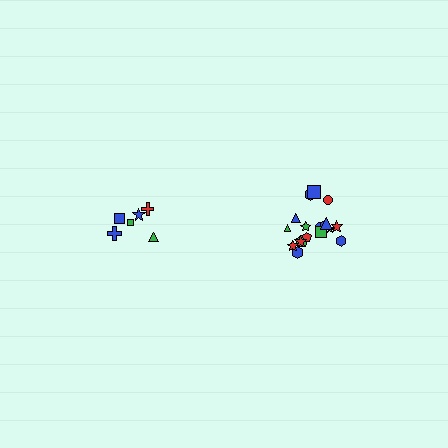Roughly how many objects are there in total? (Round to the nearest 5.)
Roughly 25 objects in total.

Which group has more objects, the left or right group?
The right group.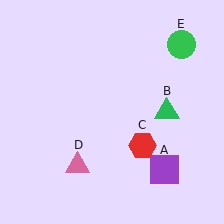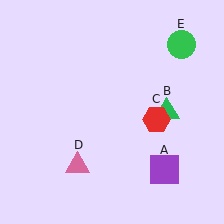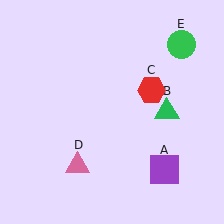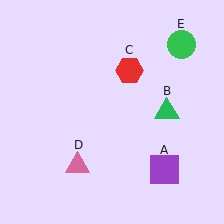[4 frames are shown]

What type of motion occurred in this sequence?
The red hexagon (object C) rotated counterclockwise around the center of the scene.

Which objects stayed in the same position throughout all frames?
Purple square (object A) and green triangle (object B) and pink triangle (object D) and green circle (object E) remained stationary.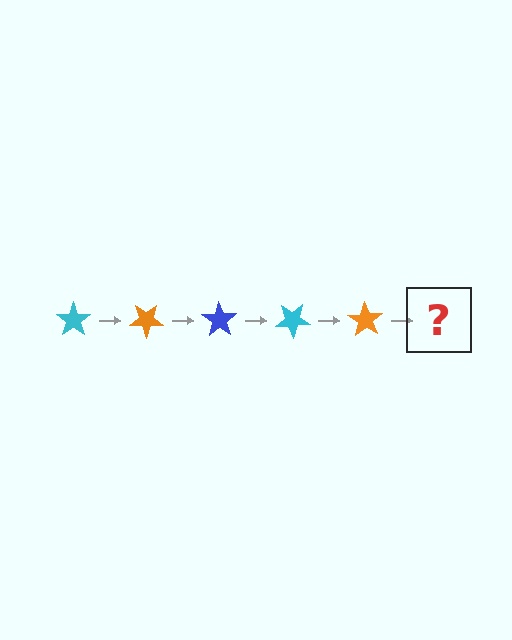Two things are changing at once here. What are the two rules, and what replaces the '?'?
The two rules are that it rotates 35 degrees each step and the color cycles through cyan, orange, and blue. The '?' should be a blue star, rotated 175 degrees from the start.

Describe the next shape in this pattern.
It should be a blue star, rotated 175 degrees from the start.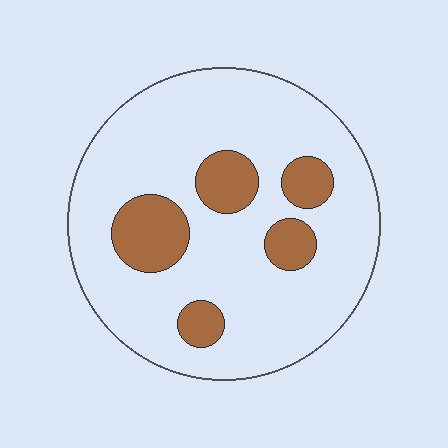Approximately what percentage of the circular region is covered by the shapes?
Approximately 20%.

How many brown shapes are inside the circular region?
5.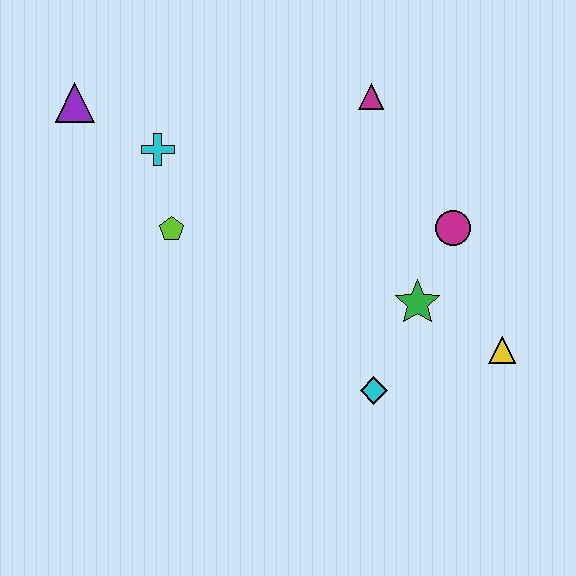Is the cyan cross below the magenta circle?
No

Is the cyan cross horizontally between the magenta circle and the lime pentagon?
No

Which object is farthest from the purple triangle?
The yellow triangle is farthest from the purple triangle.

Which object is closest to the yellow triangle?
The green star is closest to the yellow triangle.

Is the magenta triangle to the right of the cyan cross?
Yes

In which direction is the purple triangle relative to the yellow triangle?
The purple triangle is to the left of the yellow triangle.